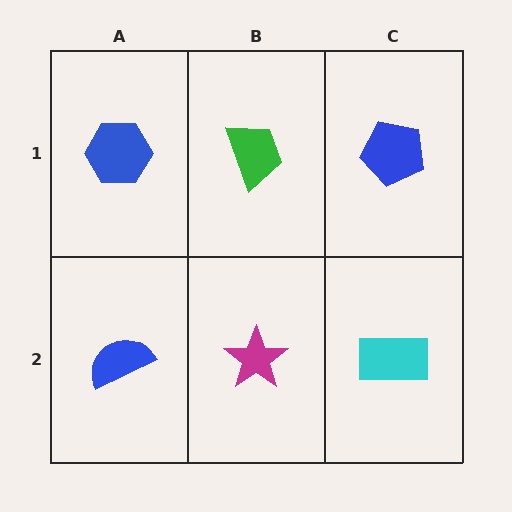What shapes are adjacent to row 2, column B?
A green trapezoid (row 1, column B), a blue semicircle (row 2, column A), a cyan rectangle (row 2, column C).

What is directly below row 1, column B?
A magenta star.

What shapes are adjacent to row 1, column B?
A magenta star (row 2, column B), a blue hexagon (row 1, column A), a blue pentagon (row 1, column C).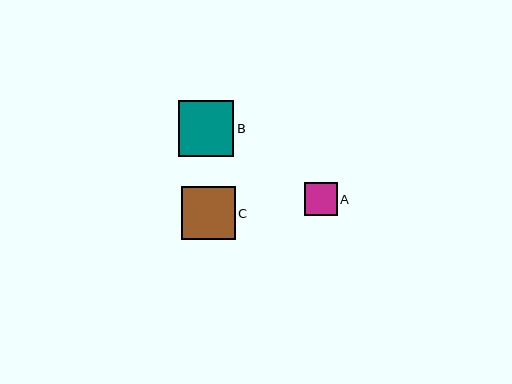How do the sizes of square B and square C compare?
Square B and square C are approximately the same size.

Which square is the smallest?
Square A is the smallest with a size of approximately 33 pixels.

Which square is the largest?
Square B is the largest with a size of approximately 55 pixels.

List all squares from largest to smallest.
From largest to smallest: B, C, A.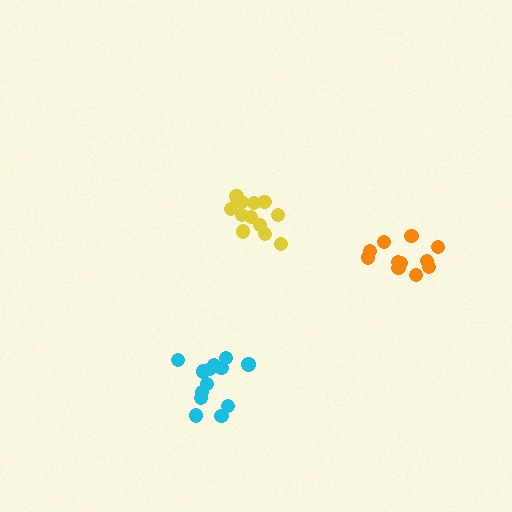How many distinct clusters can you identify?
There are 3 distinct clusters.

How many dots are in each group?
Group 1: 12 dots, Group 2: 13 dots, Group 3: 11 dots (36 total).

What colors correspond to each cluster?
The clusters are colored: yellow, cyan, orange.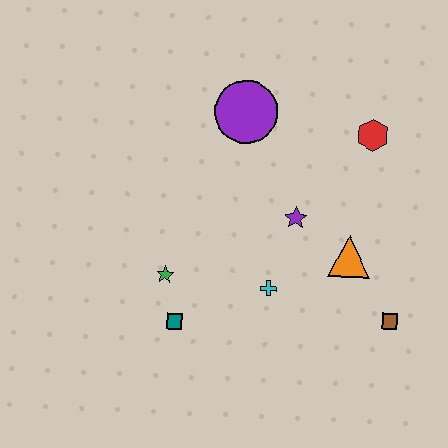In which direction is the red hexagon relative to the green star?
The red hexagon is to the right of the green star.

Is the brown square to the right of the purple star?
Yes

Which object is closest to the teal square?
The green star is closest to the teal square.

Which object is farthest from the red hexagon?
The teal square is farthest from the red hexagon.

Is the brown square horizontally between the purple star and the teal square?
No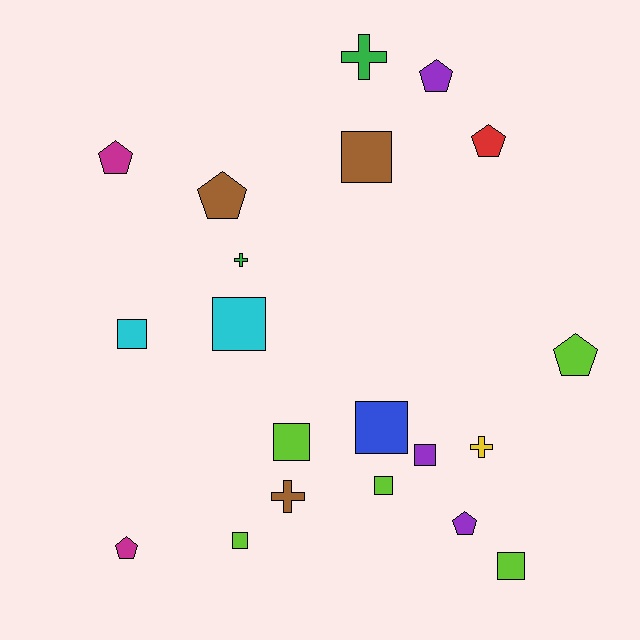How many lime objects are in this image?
There are 5 lime objects.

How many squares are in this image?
There are 9 squares.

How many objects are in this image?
There are 20 objects.